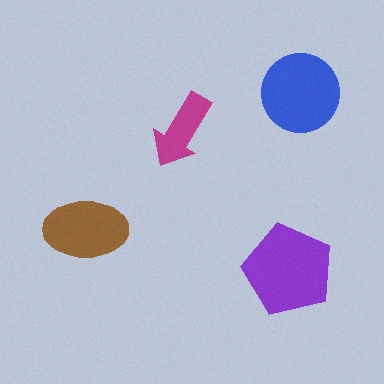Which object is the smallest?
The magenta arrow.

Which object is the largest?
The purple pentagon.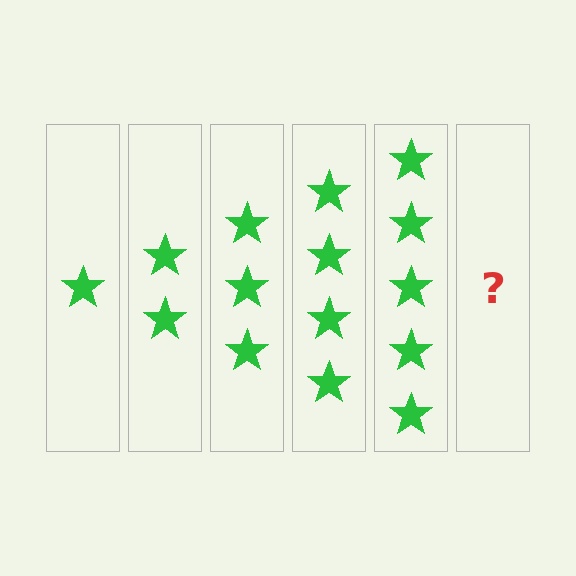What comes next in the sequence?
The next element should be 6 stars.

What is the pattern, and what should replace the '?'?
The pattern is that each step adds one more star. The '?' should be 6 stars.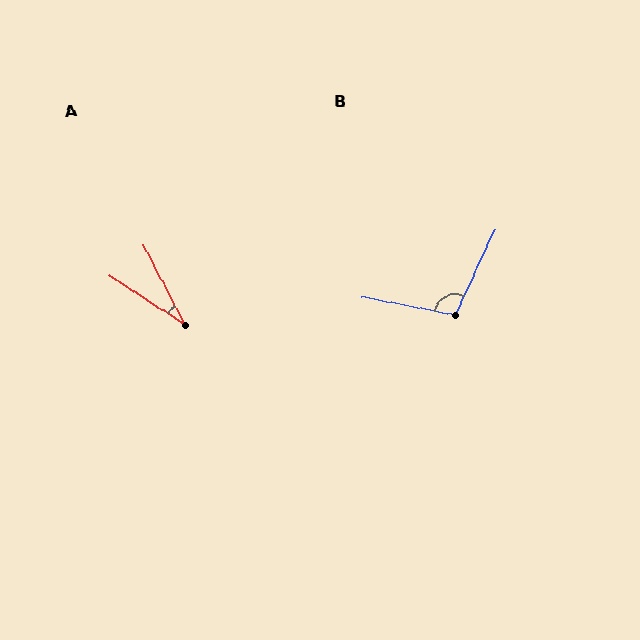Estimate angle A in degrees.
Approximately 30 degrees.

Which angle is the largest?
B, at approximately 104 degrees.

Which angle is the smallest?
A, at approximately 30 degrees.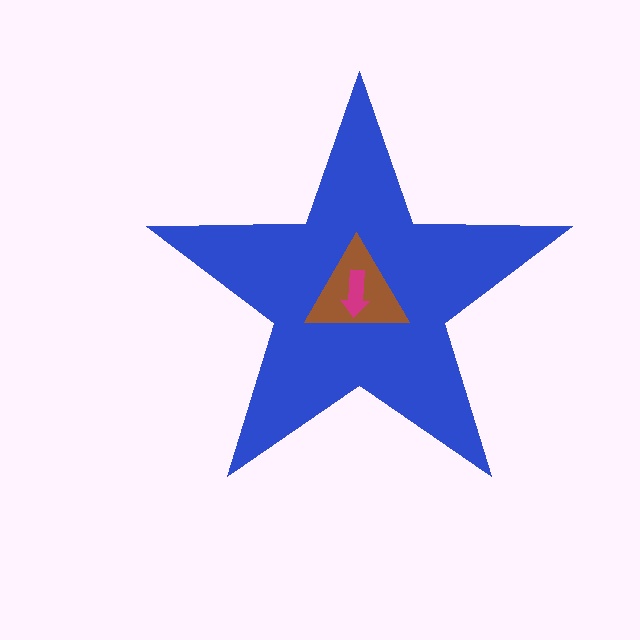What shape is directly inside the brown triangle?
The magenta arrow.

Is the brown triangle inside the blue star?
Yes.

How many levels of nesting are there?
3.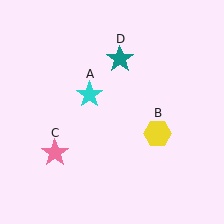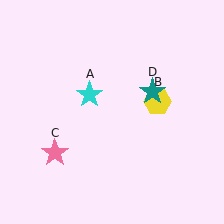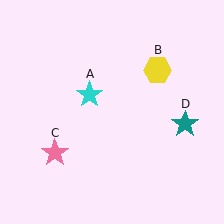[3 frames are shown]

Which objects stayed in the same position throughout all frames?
Cyan star (object A) and pink star (object C) remained stationary.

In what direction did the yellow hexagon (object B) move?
The yellow hexagon (object B) moved up.